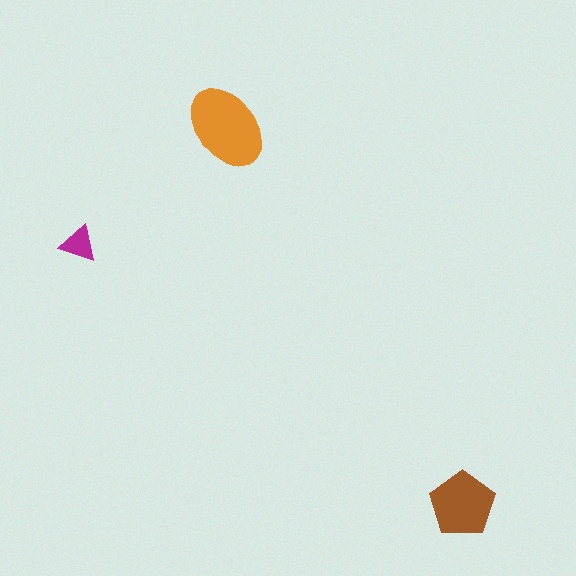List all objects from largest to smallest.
The orange ellipse, the brown pentagon, the magenta triangle.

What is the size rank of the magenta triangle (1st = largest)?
3rd.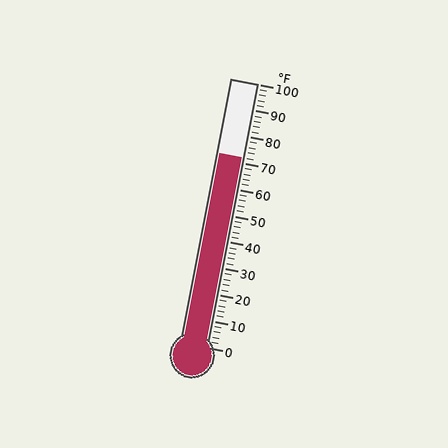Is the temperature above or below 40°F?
The temperature is above 40°F.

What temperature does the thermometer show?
The thermometer shows approximately 72°F.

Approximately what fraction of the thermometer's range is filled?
The thermometer is filled to approximately 70% of its range.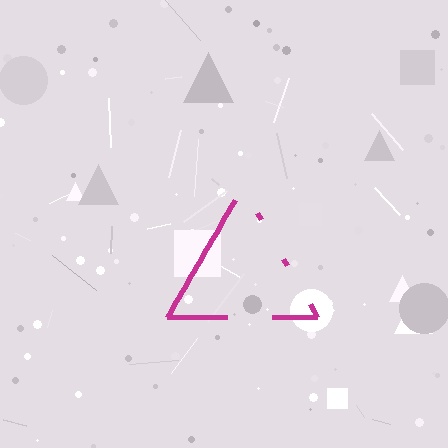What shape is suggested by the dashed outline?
The dashed outline suggests a triangle.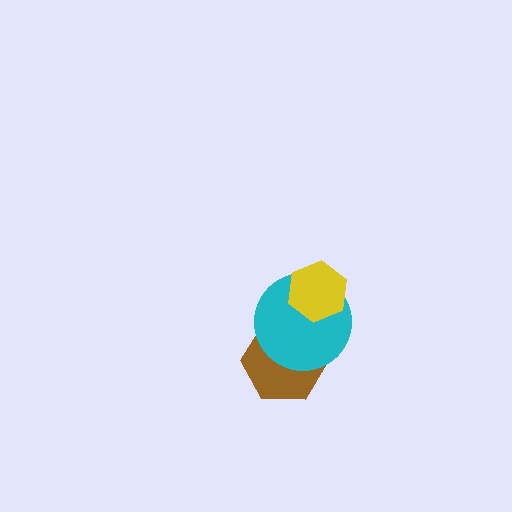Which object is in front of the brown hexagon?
The cyan circle is in front of the brown hexagon.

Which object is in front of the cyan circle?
The yellow hexagon is in front of the cyan circle.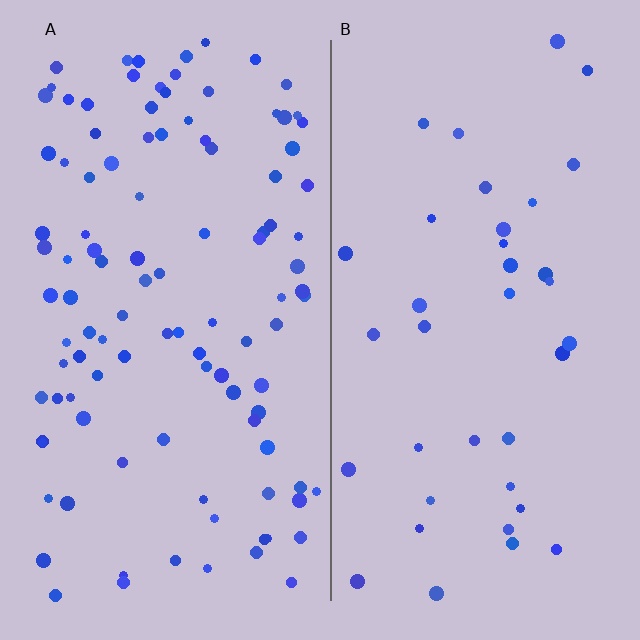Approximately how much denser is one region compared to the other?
Approximately 2.9× — region A over region B.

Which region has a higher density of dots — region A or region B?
A (the left).